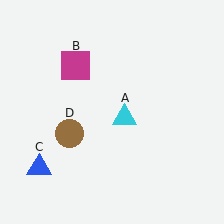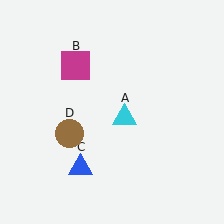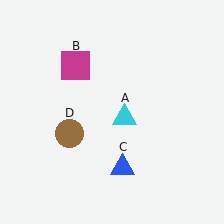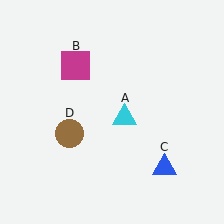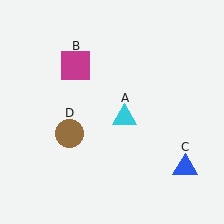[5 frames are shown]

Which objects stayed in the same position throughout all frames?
Cyan triangle (object A) and magenta square (object B) and brown circle (object D) remained stationary.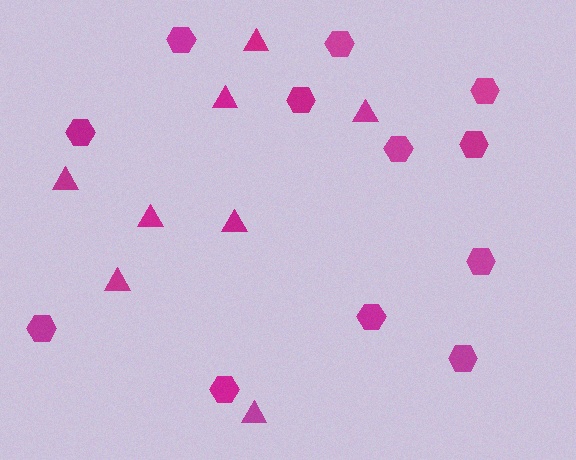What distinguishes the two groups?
There are 2 groups: one group of hexagons (12) and one group of triangles (8).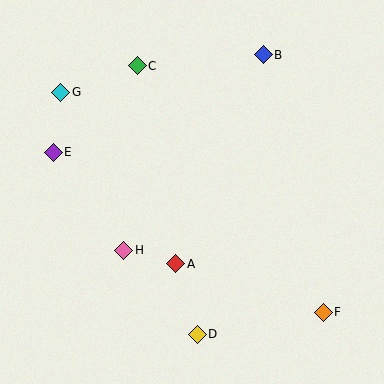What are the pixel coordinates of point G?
Point G is at (61, 92).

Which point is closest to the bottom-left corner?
Point H is closest to the bottom-left corner.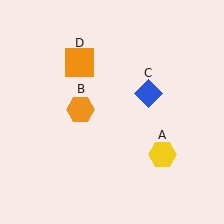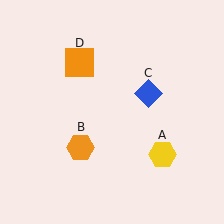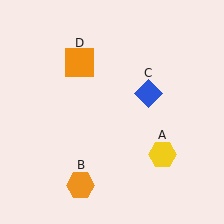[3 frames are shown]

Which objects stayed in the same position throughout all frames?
Yellow hexagon (object A) and blue diamond (object C) and orange square (object D) remained stationary.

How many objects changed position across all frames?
1 object changed position: orange hexagon (object B).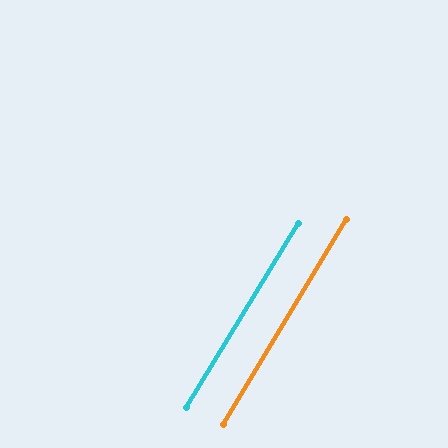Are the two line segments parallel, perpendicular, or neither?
Parallel — their directions differ by only 0.4°.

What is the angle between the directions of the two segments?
Approximately 0 degrees.